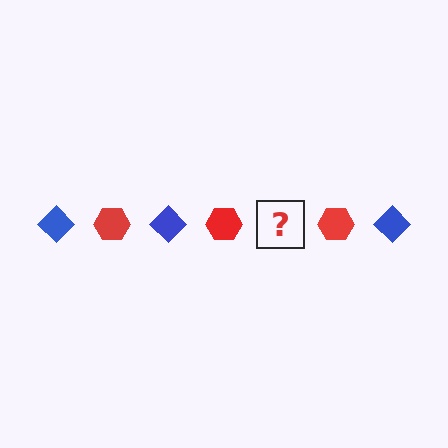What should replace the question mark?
The question mark should be replaced with a blue diamond.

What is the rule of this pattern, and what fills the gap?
The rule is that the pattern alternates between blue diamond and red hexagon. The gap should be filled with a blue diamond.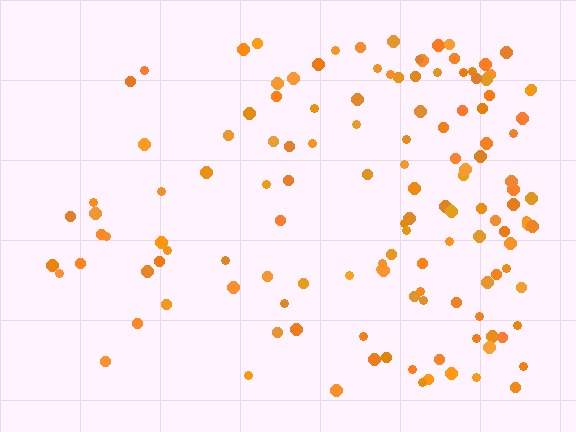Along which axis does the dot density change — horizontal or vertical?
Horizontal.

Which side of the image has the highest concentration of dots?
The right.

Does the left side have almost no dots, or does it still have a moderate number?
Still a moderate number, just noticeably fewer than the right.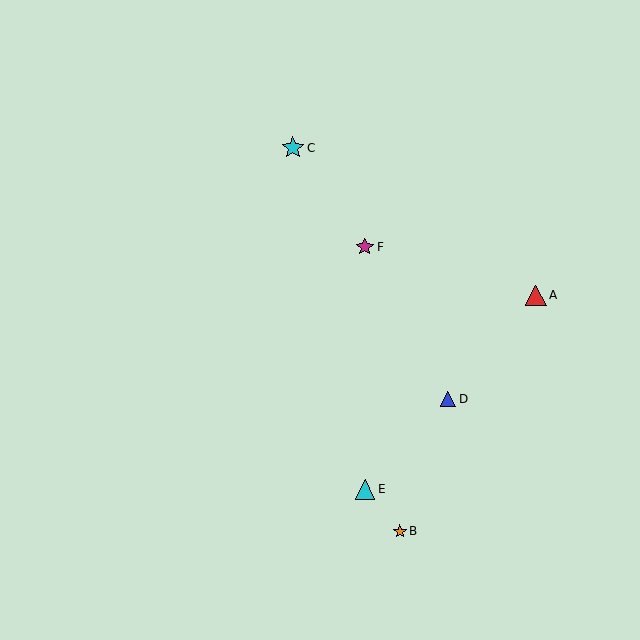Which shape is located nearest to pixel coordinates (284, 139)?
The cyan star (labeled C) at (293, 148) is nearest to that location.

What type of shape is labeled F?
Shape F is a magenta star.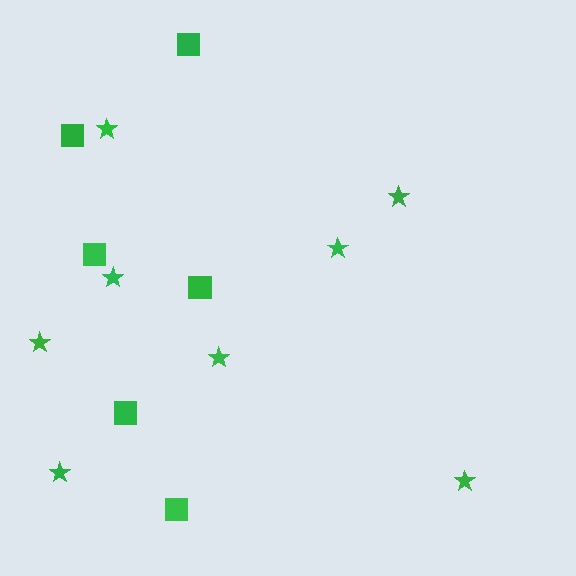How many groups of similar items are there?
There are 2 groups: one group of squares (6) and one group of stars (8).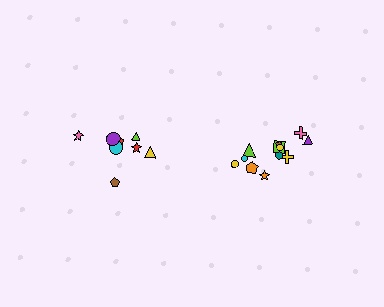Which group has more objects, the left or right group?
The right group.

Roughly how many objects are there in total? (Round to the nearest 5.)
Roughly 20 objects in total.